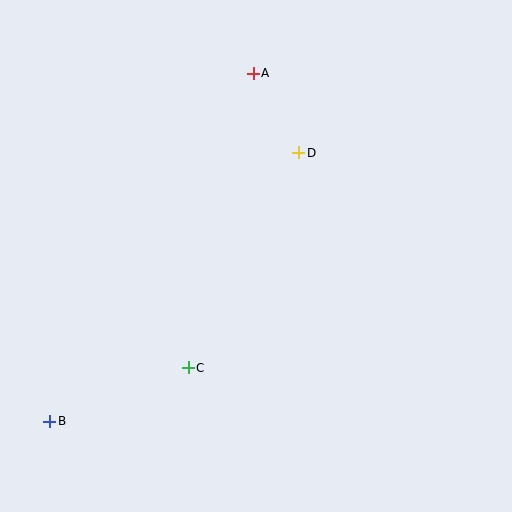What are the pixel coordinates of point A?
Point A is at (253, 73).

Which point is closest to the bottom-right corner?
Point C is closest to the bottom-right corner.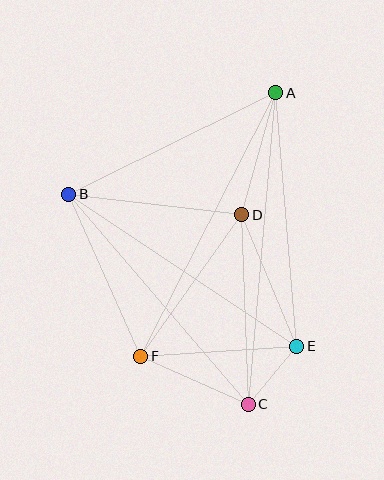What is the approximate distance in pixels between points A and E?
The distance between A and E is approximately 255 pixels.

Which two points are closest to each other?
Points C and E are closest to each other.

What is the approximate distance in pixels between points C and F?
The distance between C and F is approximately 118 pixels.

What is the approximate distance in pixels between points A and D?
The distance between A and D is approximately 127 pixels.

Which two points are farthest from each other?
Points A and C are farthest from each other.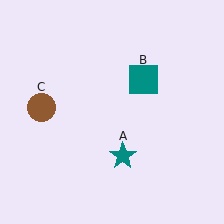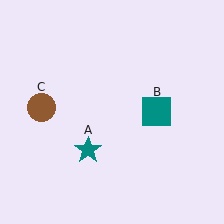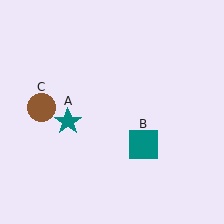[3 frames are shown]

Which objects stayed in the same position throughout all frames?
Brown circle (object C) remained stationary.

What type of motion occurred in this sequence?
The teal star (object A), teal square (object B) rotated clockwise around the center of the scene.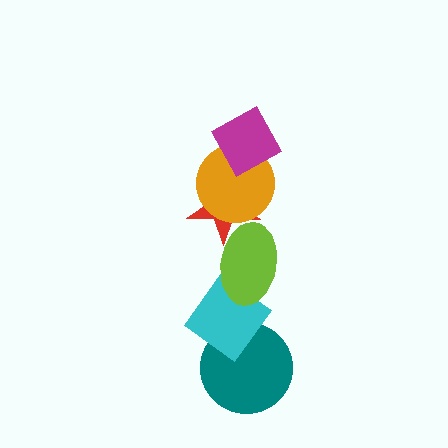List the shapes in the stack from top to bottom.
From top to bottom: the magenta diamond, the orange circle, the red star, the lime ellipse, the cyan diamond, the teal circle.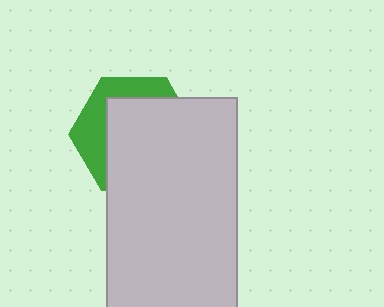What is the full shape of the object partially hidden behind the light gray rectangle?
The partially hidden object is a green hexagon.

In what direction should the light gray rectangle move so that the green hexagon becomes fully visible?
The light gray rectangle should move toward the lower-right. That is the shortest direction to clear the overlap and leave the green hexagon fully visible.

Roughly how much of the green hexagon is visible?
A small part of it is visible (roughly 33%).